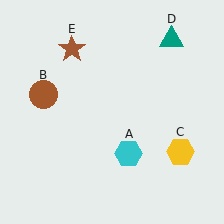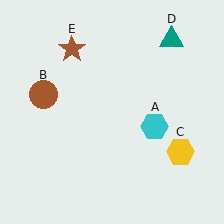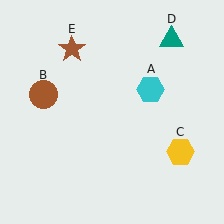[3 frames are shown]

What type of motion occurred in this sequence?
The cyan hexagon (object A) rotated counterclockwise around the center of the scene.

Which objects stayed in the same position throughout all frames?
Brown circle (object B) and yellow hexagon (object C) and teal triangle (object D) and brown star (object E) remained stationary.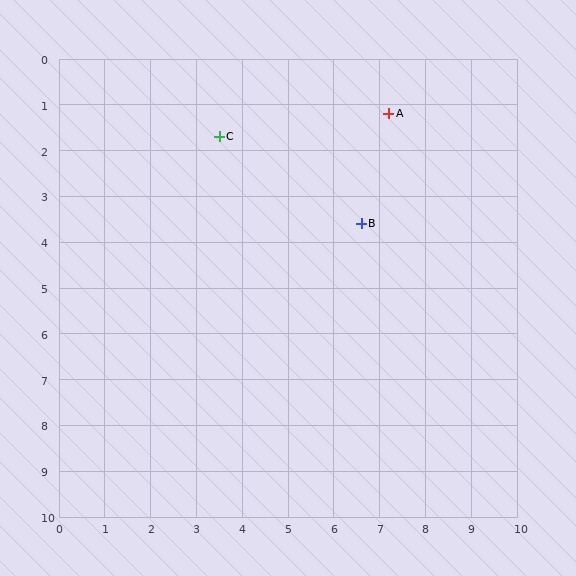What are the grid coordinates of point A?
Point A is at approximately (7.2, 1.2).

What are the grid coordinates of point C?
Point C is at approximately (3.5, 1.7).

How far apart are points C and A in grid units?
Points C and A are about 3.7 grid units apart.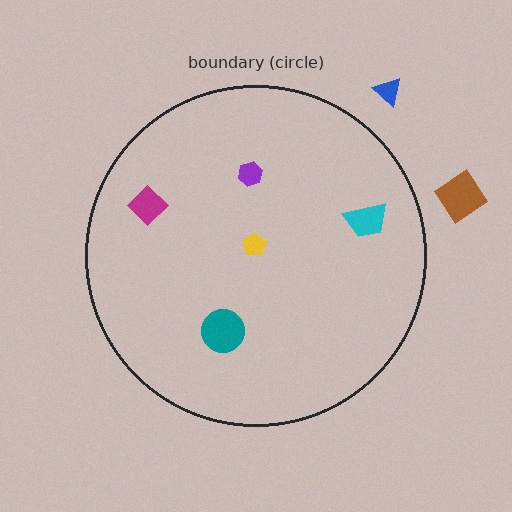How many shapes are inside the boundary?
5 inside, 2 outside.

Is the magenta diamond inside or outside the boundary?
Inside.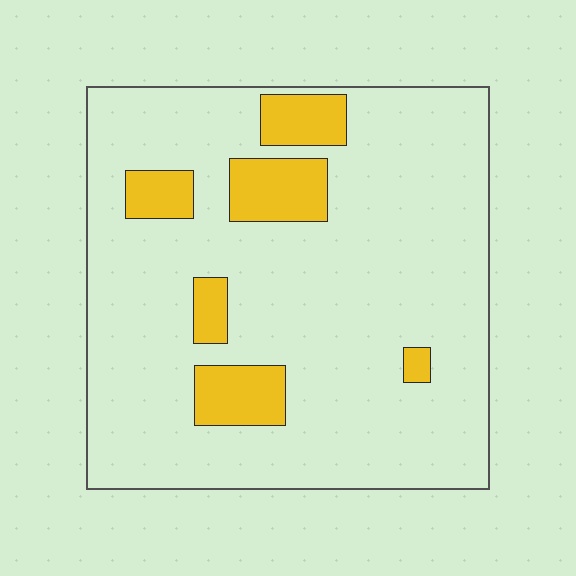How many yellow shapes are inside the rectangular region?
6.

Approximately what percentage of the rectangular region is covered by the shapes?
Approximately 15%.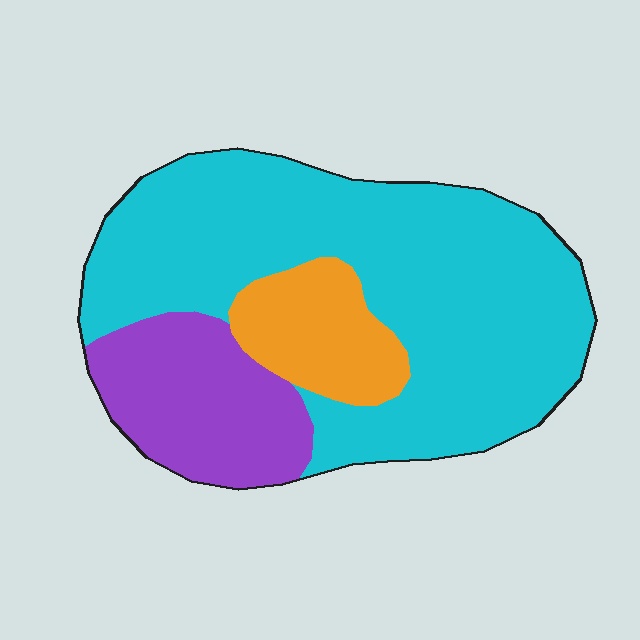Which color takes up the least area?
Orange, at roughly 15%.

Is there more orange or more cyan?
Cyan.